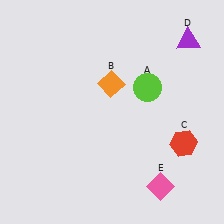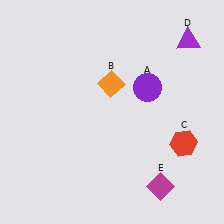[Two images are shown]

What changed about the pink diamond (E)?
In Image 1, E is pink. In Image 2, it changed to magenta.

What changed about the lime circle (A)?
In Image 1, A is lime. In Image 2, it changed to purple.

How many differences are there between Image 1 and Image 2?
There are 2 differences between the two images.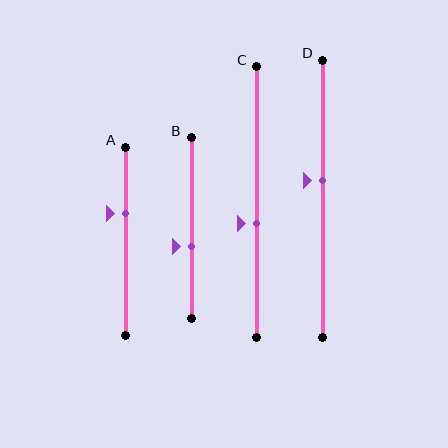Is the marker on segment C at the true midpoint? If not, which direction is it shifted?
No, the marker on segment C is shifted downward by about 8% of the segment length.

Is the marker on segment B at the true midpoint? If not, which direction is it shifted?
No, the marker on segment B is shifted downward by about 11% of the segment length.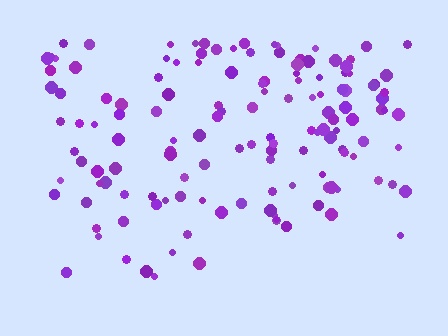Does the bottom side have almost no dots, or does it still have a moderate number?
Still a moderate number, just noticeably fewer than the top.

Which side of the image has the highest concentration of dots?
The top.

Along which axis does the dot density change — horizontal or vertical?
Vertical.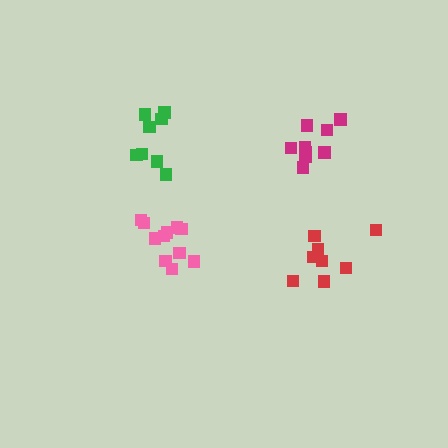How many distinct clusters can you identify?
There are 4 distinct clusters.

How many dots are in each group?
Group 1: 9 dots, Group 2: 11 dots, Group 3: 8 dots, Group 4: 8 dots (36 total).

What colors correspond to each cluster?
The clusters are colored: magenta, pink, green, red.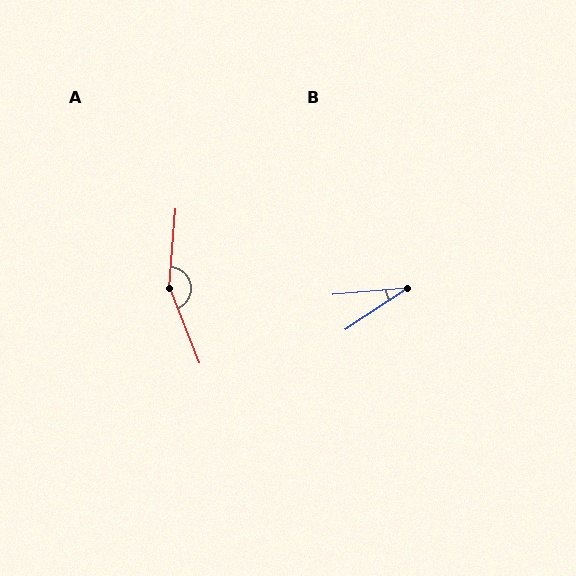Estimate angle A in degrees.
Approximately 154 degrees.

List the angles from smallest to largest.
B (29°), A (154°).